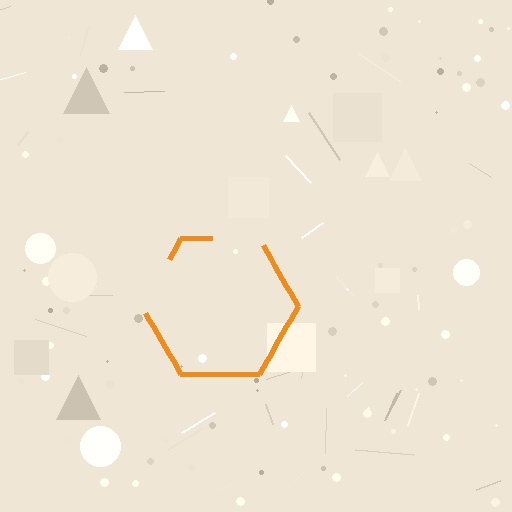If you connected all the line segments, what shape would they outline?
They would outline a hexagon.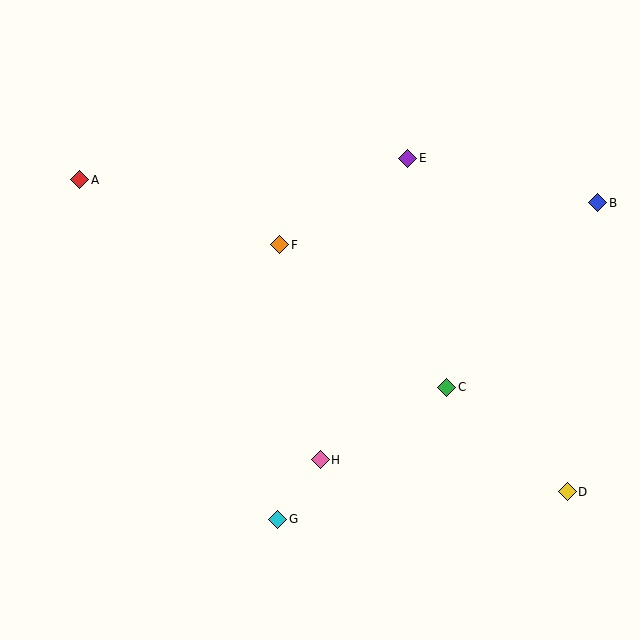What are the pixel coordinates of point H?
Point H is at (320, 460).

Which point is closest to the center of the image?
Point F at (280, 245) is closest to the center.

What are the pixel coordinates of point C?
Point C is at (447, 387).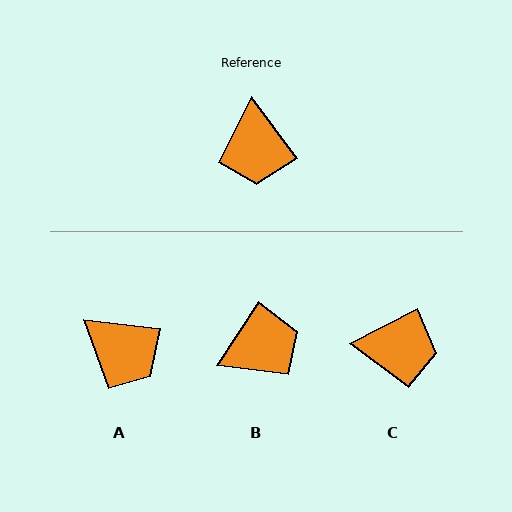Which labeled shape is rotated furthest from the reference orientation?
B, about 109 degrees away.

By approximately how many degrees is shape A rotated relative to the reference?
Approximately 46 degrees counter-clockwise.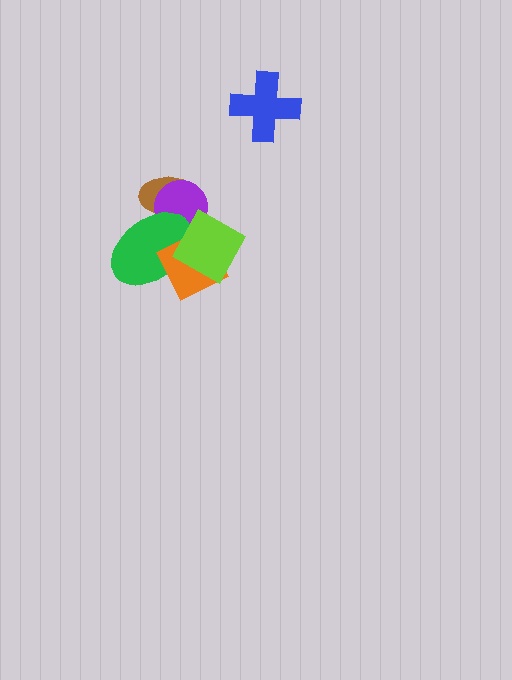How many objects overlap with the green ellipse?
4 objects overlap with the green ellipse.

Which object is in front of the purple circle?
The green ellipse is in front of the purple circle.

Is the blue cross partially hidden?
No, no other shape covers it.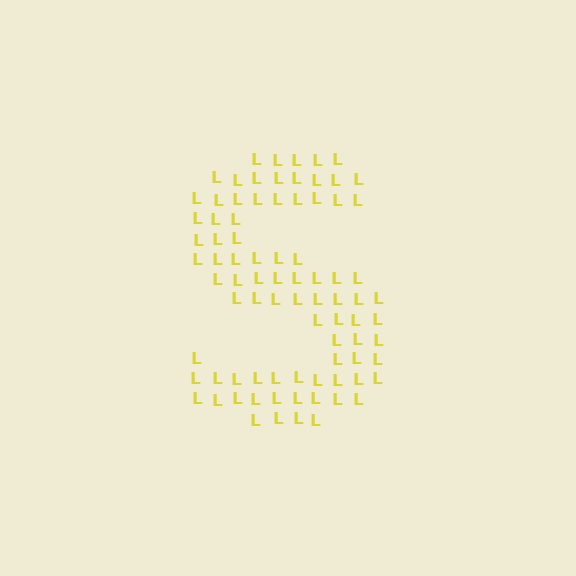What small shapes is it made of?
It is made of small letter L's.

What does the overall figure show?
The overall figure shows the letter S.